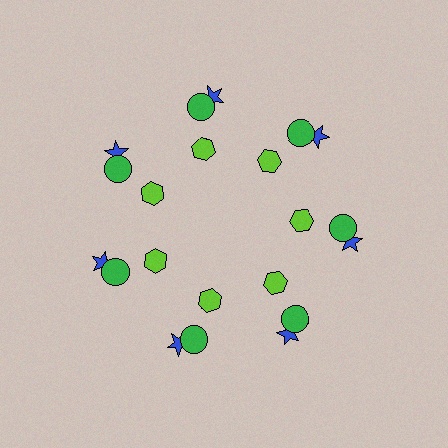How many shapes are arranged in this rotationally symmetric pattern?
There are 21 shapes, arranged in 7 groups of 3.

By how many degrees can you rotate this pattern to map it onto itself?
The pattern maps onto itself every 51 degrees of rotation.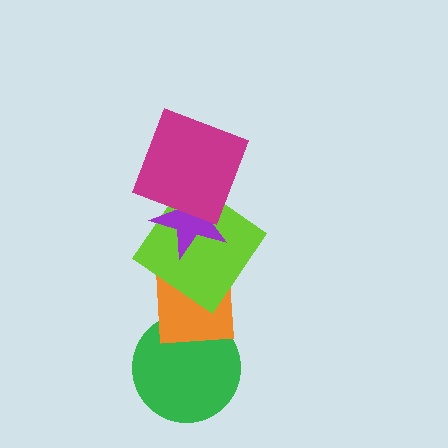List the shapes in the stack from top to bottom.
From top to bottom: the magenta square, the purple star, the lime diamond, the orange square, the green circle.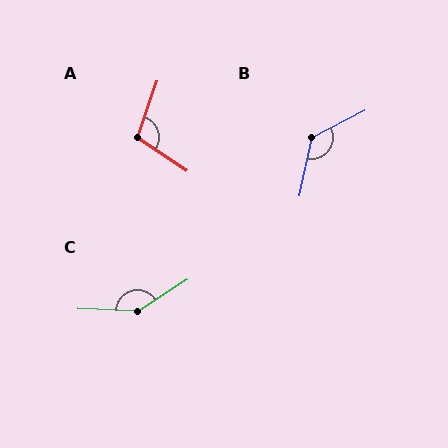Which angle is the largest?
C, at approximately 145 degrees.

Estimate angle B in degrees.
Approximately 129 degrees.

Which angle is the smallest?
A, at approximately 104 degrees.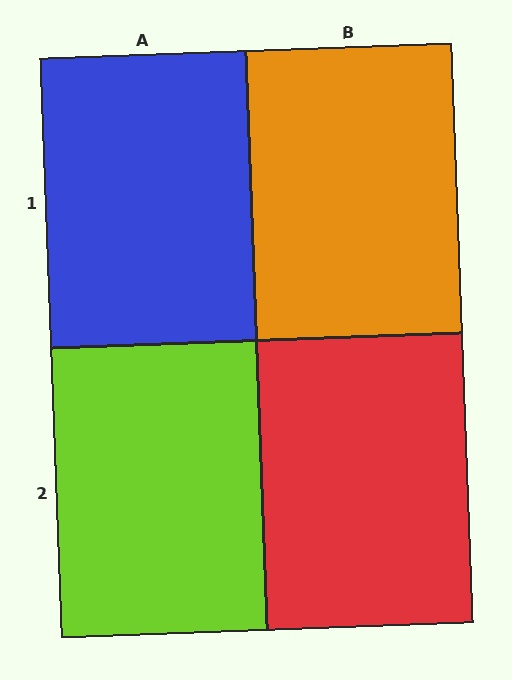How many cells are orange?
1 cell is orange.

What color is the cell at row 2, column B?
Red.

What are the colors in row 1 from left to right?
Blue, orange.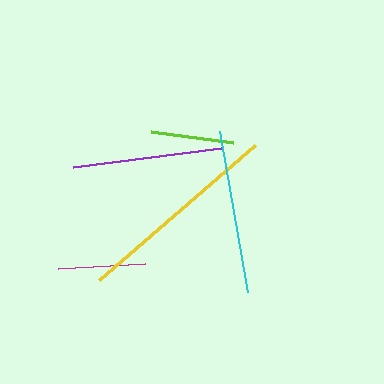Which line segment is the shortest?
The lime line is the shortest at approximately 82 pixels.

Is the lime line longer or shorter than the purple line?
The purple line is longer than the lime line.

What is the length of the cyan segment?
The cyan segment is approximately 164 pixels long.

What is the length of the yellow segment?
The yellow segment is approximately 206 pixels long.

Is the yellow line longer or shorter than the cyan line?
The yellow line is longer than the cyan line.